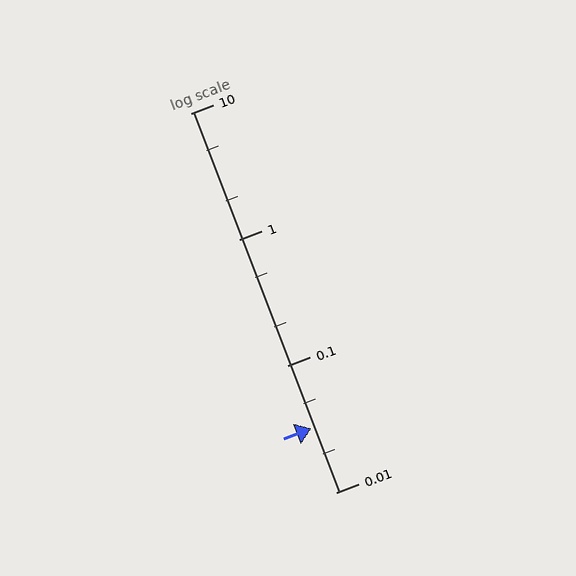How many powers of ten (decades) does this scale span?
The scale spans 3 decades, from 0.01 to 10.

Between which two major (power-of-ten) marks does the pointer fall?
The pointer is between 0.01 and 0.1.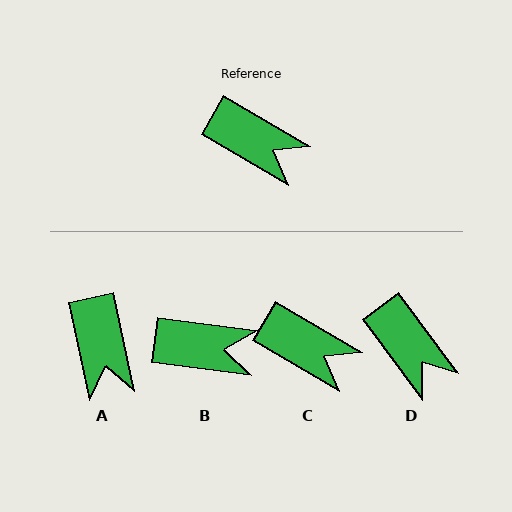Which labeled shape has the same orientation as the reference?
C.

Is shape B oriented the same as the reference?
No, it is off by about 23 degrees.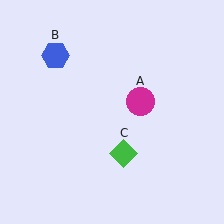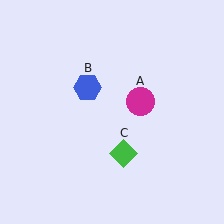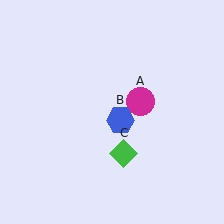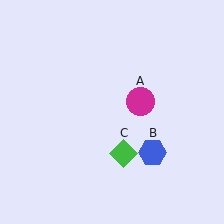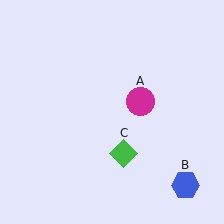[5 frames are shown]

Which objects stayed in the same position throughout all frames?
Magenta circle (object A) and green diamond (object C) remained stationary.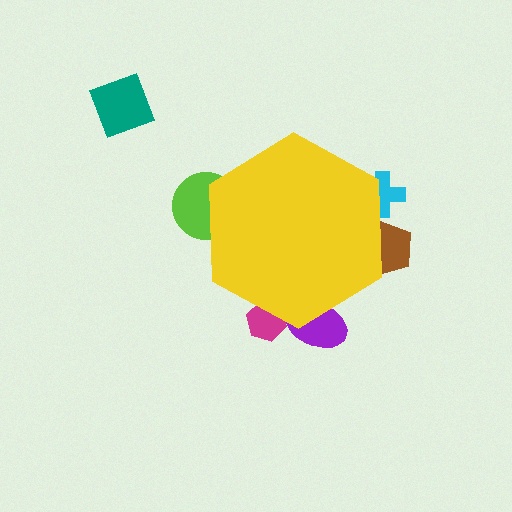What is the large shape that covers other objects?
A yellow hexagon.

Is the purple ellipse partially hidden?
Yes, the purple ellipse is partially hidden behind the yellow hexagon.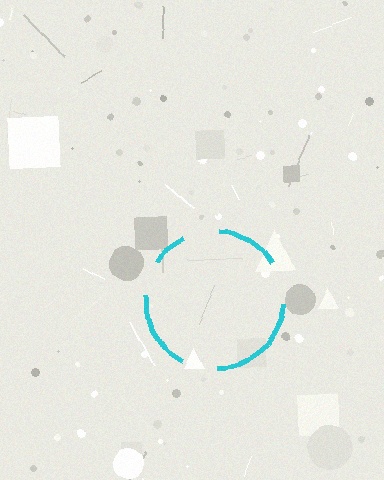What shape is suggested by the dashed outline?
The dashed outline suggests a circle.